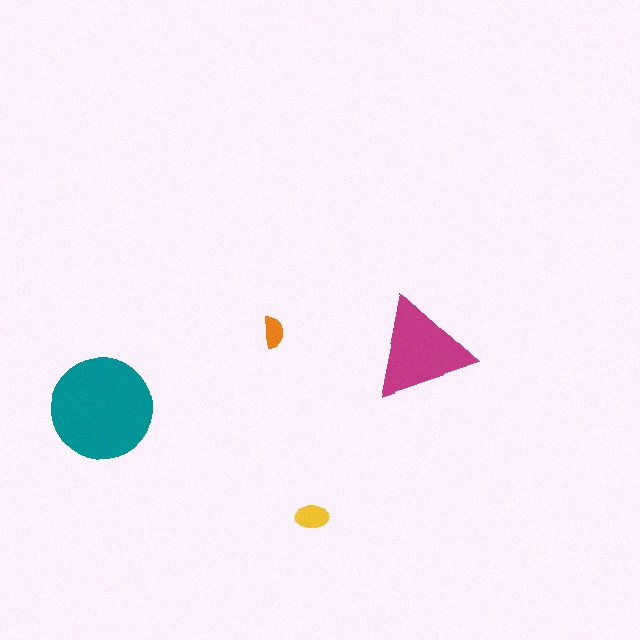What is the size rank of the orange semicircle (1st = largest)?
4th.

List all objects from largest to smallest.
The teal circle, the magenta triangle, the yellow ellipse, the orange semicircle.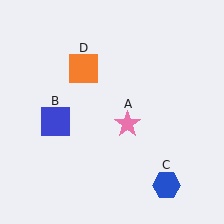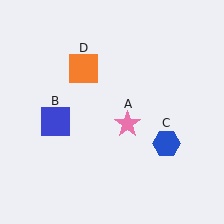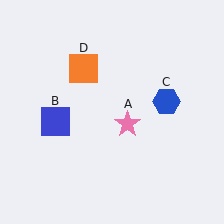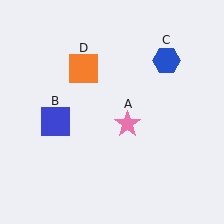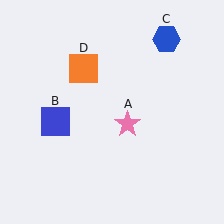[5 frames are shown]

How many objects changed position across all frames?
1 object changed position: blue hexagon (object C).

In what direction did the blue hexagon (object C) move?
The blue hexagon (object C) moved up.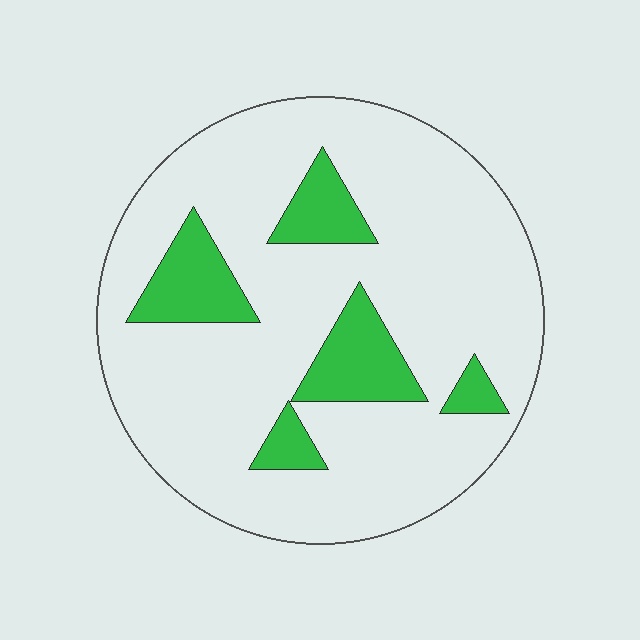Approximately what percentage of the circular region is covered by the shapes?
Approximately 15%.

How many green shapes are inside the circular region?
5.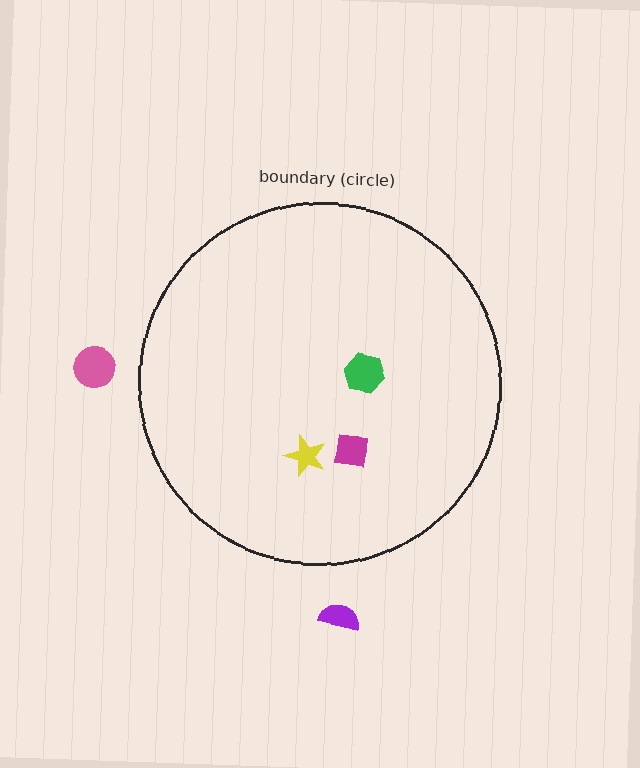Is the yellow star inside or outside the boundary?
Inside.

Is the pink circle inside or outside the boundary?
Outside.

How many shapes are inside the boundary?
3 inside, 2 outside.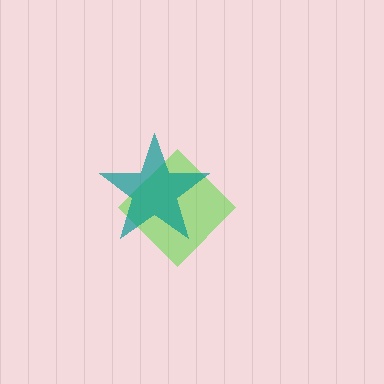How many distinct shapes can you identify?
There are 2 distinct shapes: a lime diamond, a teal star.